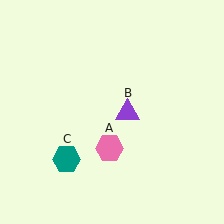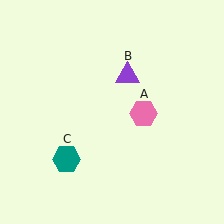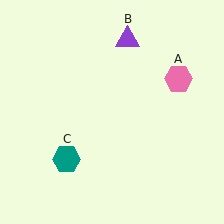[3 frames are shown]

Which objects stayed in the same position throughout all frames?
Teal hexagon (object C) remained stationary.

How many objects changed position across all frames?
2 objects changed position: pink hexagon (object A), purple triangle (object B).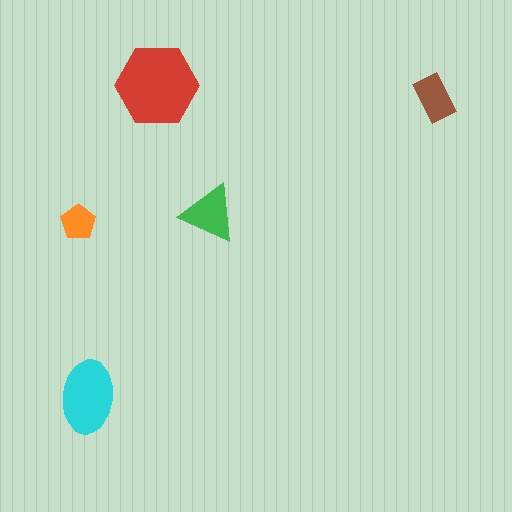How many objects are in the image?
There are 5 objects in the image.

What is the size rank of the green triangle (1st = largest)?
3rd.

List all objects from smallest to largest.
The orange pentagon, the brown rectangle, the green triangle, the cyan ellipse, the red hexagon.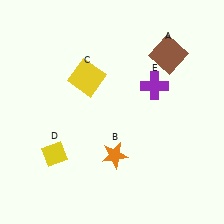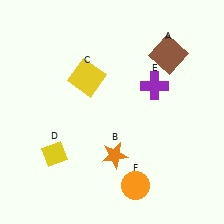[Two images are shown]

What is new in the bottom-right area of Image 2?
An orange circle (F) was added in the bottom-right area of Image 2.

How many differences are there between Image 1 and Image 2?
There is 1 difference between the two images.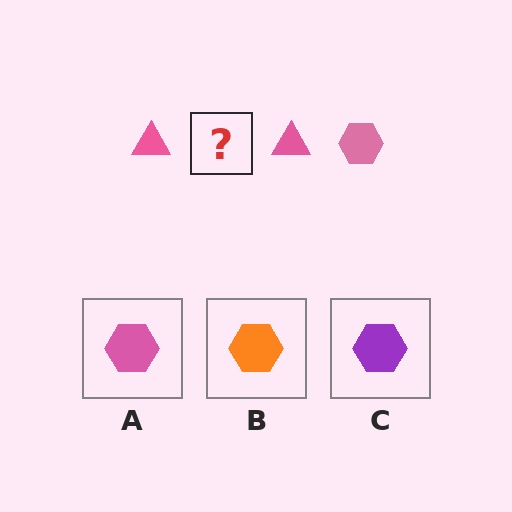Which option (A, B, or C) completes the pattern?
A.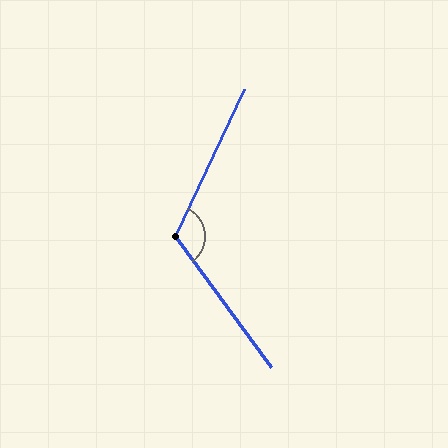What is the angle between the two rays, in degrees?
Approximately 118 degrees.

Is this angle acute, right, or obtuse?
It is obtuse.